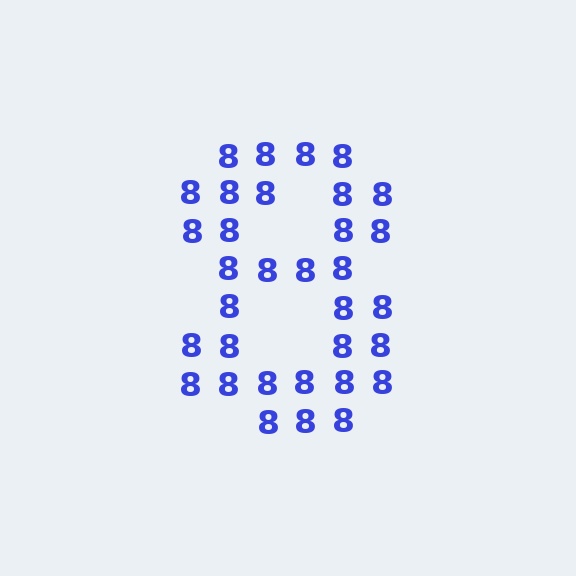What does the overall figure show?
The overall figure shows the digit 8.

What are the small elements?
The small elements are digit 8's.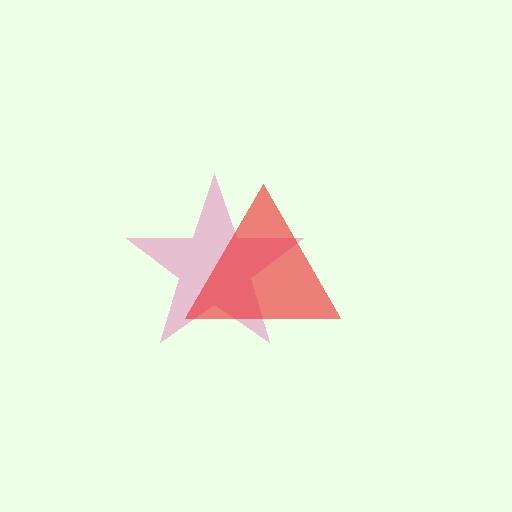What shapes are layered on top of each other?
The layered shapes are: a pink star, a red triangle.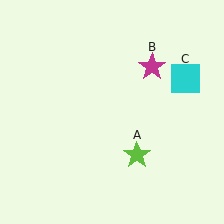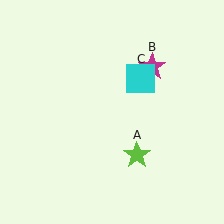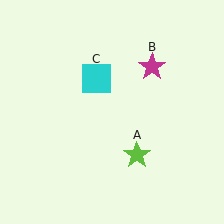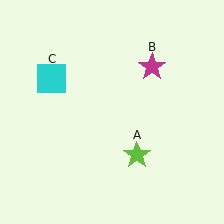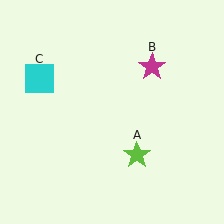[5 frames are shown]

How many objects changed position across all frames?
1 object changed position: cyan square (object C).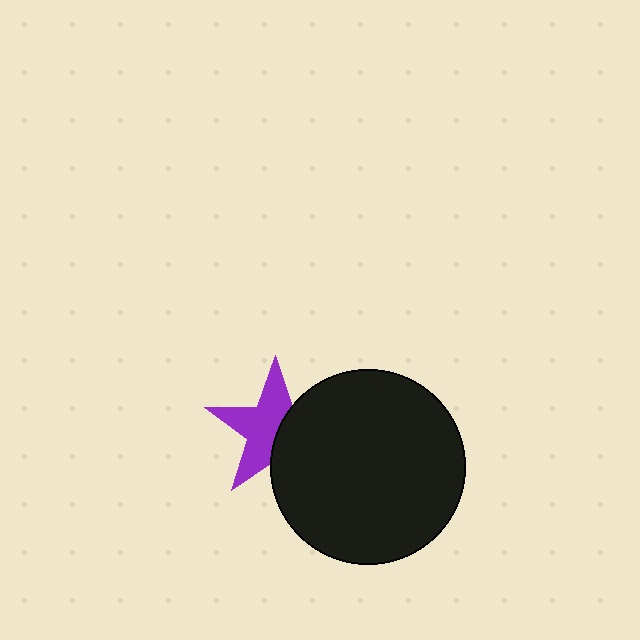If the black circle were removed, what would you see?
You would see the complete purple star.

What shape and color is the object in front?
The object in front is a black circle.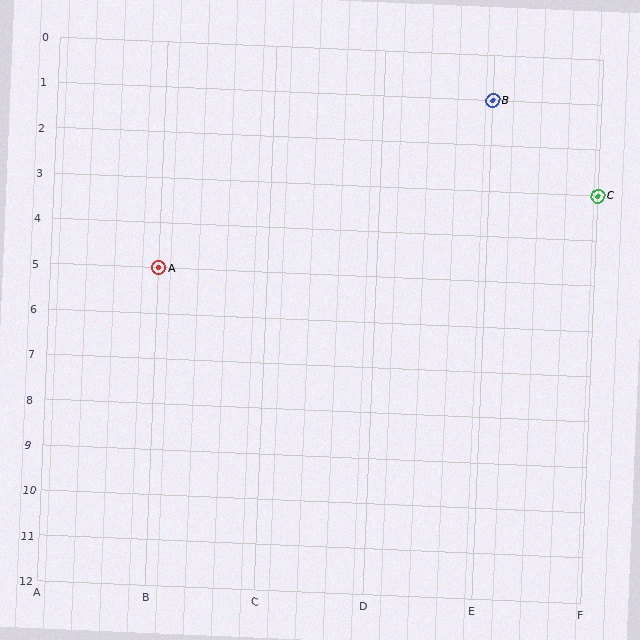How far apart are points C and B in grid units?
Points C and B are 1 column and 2 rows apart (about 2.2 grid units diagonally).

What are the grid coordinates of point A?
Point A is at grid coordinates (B, 5).